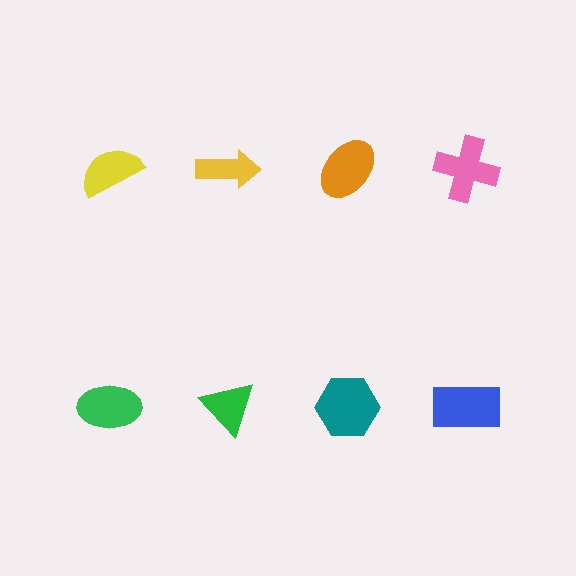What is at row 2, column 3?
A teal hexagon.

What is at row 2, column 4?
A blue rectangle.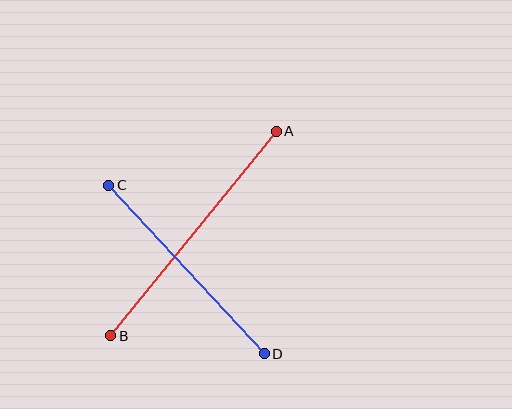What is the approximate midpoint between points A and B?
The midpoint is at approximately (194, 234) pixels.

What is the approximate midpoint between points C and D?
The midpoint is at approximately (186, 269) pixels.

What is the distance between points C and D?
The distance is approximately 230 pixels.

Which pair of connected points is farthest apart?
Points A and B are farthest apart.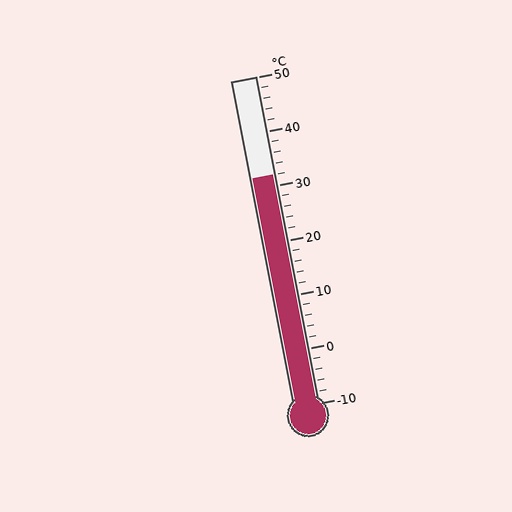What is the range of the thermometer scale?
The thermometer scale ranges from -10°C to 50°C.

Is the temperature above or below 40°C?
The temperature is below 40°C.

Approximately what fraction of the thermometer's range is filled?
The thermometer is filled to approximately 70% of its range.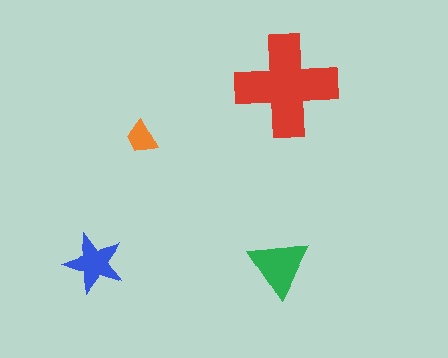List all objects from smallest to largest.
The orange trapezoid, the blue star, the green triangle, the red cross.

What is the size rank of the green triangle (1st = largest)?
2nd.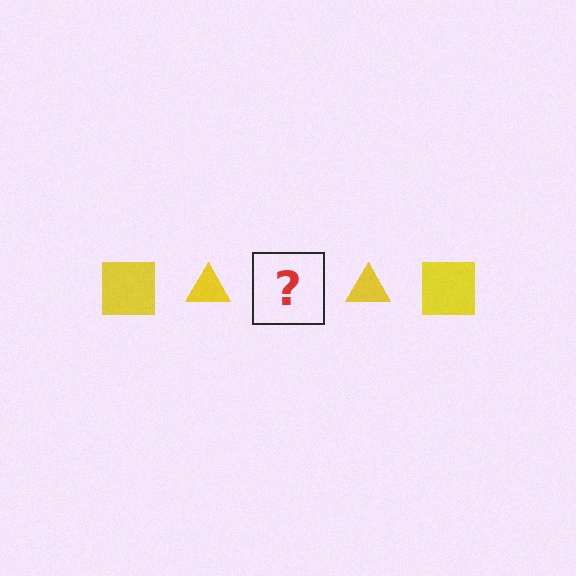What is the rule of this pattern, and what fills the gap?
The rule is that the pattern cycles through square, triangle shapes in yellow. The gap should be filled with a yellow square.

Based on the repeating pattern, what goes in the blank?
The blank should be a yellow square.